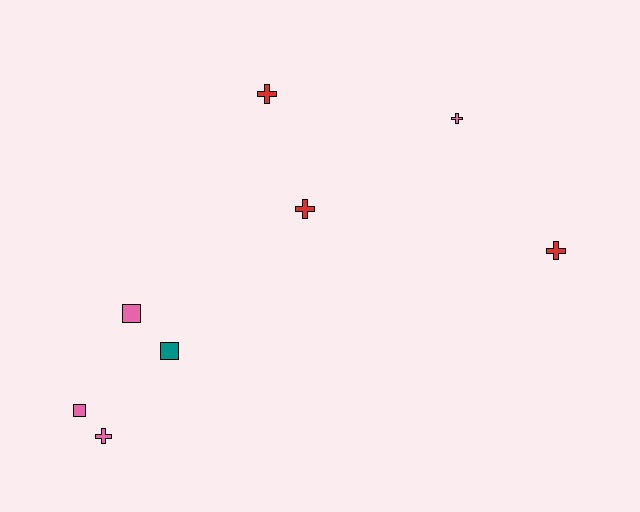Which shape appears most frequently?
Cross, with 5 objects.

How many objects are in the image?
There are 8 objects.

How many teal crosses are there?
There are no teal crosses.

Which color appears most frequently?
Pink, with 4 objects.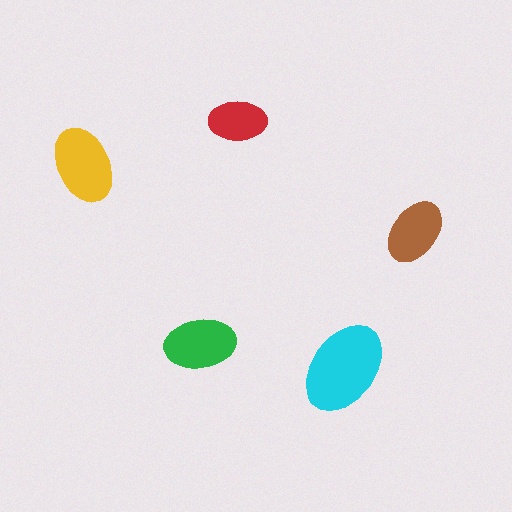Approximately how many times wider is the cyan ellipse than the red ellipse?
About 1.5 times wider.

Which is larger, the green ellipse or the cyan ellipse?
The cyan one.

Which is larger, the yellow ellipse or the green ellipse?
The yellow one.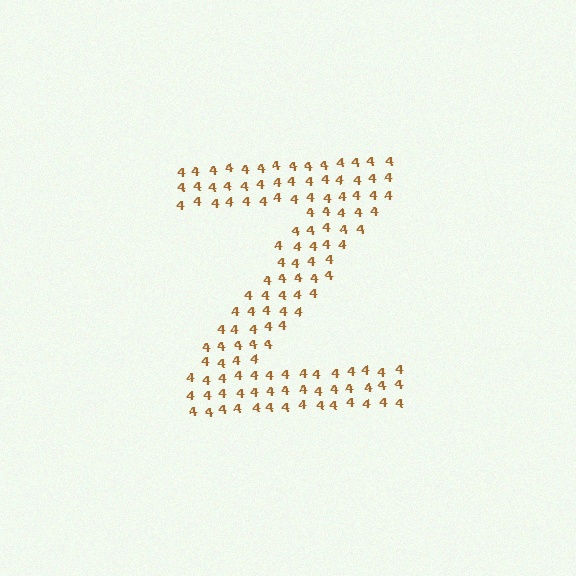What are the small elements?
The small elements are digit 4's.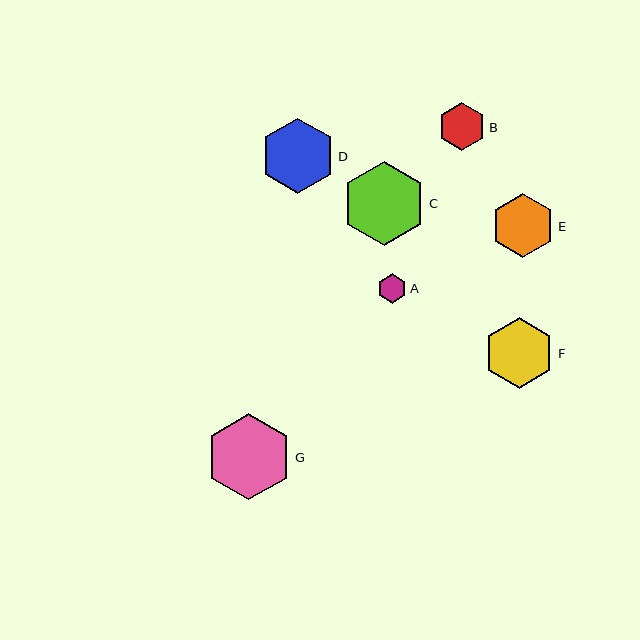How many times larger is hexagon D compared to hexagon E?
Hexagon D is approximately 1.2 times the size of hexagon E.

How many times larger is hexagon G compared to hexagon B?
Hexagon G is approximately 1.8 times the size of hexagon B.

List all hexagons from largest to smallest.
From largest to smallest: G, C, D, F, E, B, A.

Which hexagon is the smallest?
Hexagon A is the smallest with a size of approximately 30 pixels.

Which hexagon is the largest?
Hexagon G is the largest with a size of approximately 86 pixels.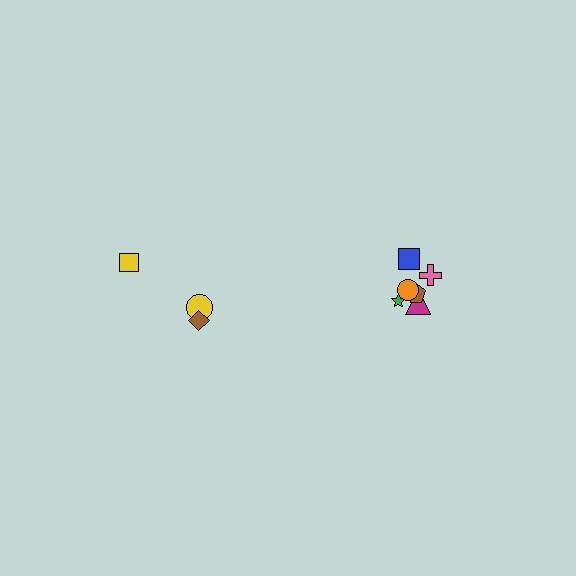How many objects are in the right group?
There are 6 objects.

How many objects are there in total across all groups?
There are 9 objects.